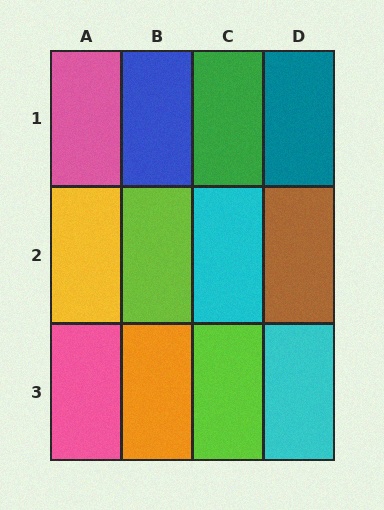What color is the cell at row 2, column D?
Brown.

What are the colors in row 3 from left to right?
Pink, orange, lime, cyan.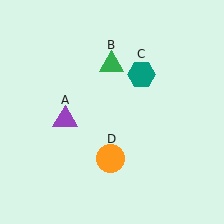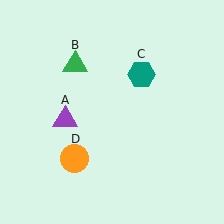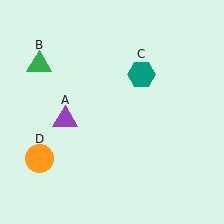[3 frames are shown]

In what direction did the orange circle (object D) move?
The orange circle (object D) moved left.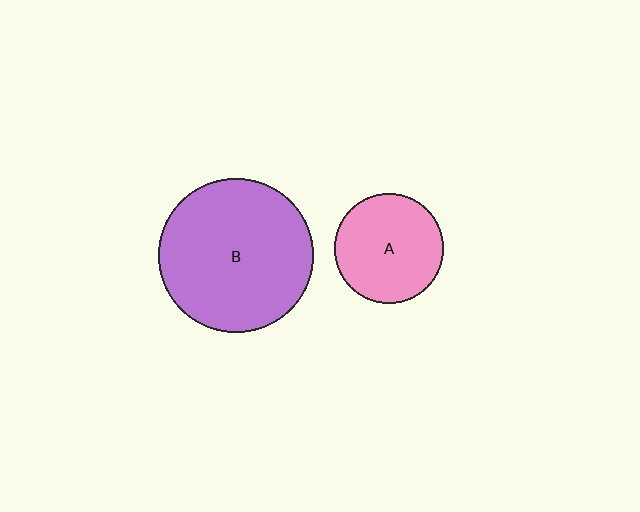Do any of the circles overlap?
No, none of the circles overlap.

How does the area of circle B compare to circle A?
Approximately 2.0 times.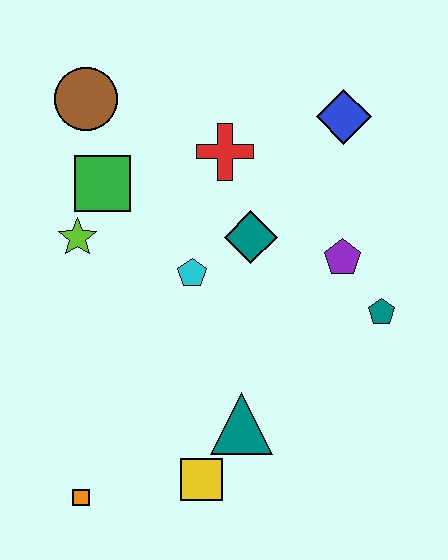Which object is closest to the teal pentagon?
The purple pentagon is closest to the teal pentagon.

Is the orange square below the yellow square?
Yes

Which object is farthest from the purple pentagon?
The orange square is farthest from the purple pentagon.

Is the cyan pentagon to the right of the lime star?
Yes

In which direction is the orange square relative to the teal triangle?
The orange square is to the left of the teal triangle.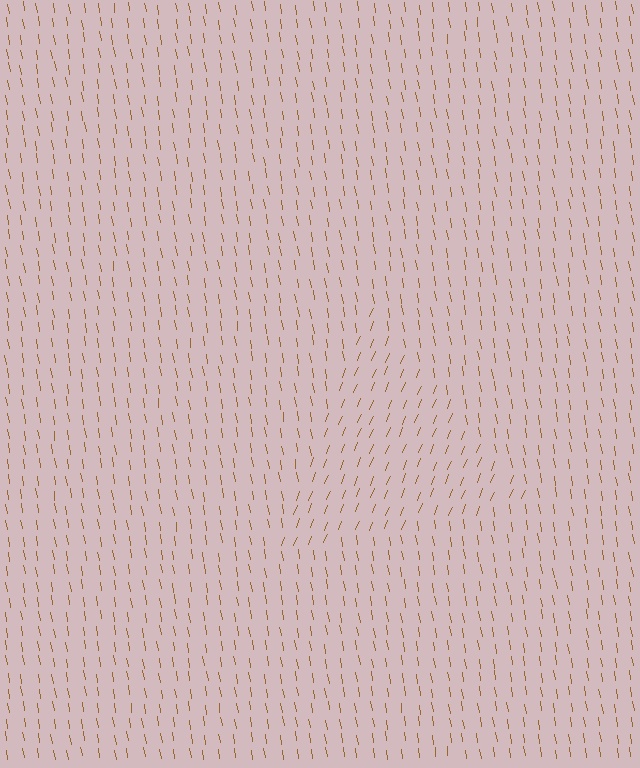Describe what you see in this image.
The image is filled with small brown line segments. A triangle region in the image has lines oriented differently from the surrounding lines, creating a visible texture boundary.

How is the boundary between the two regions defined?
The boundary is defined purely by a change in line orientation (approximately 31 degrees difference). All lines are the same color and thickness.